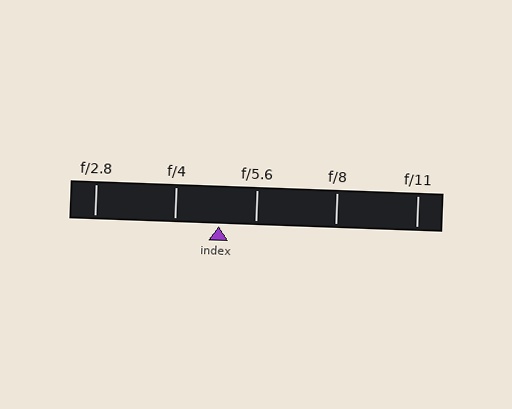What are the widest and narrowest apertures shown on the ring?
The widest aperture shown is f/2.8 and the narrowest is f/11.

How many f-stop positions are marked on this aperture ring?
There are 5 f-stop positions marked.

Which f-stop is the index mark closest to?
The index mark is closest to f/5.6.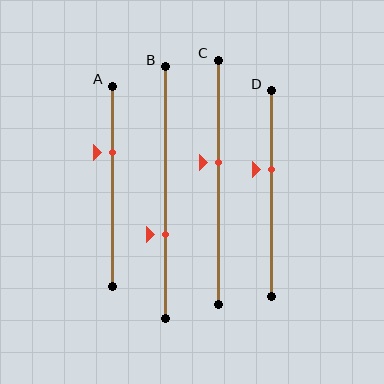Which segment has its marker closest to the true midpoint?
Segment C has its marker closest to the true midpoint.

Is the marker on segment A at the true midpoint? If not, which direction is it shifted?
No, the marker on segment A is shifted upward by about 17% of the segment length.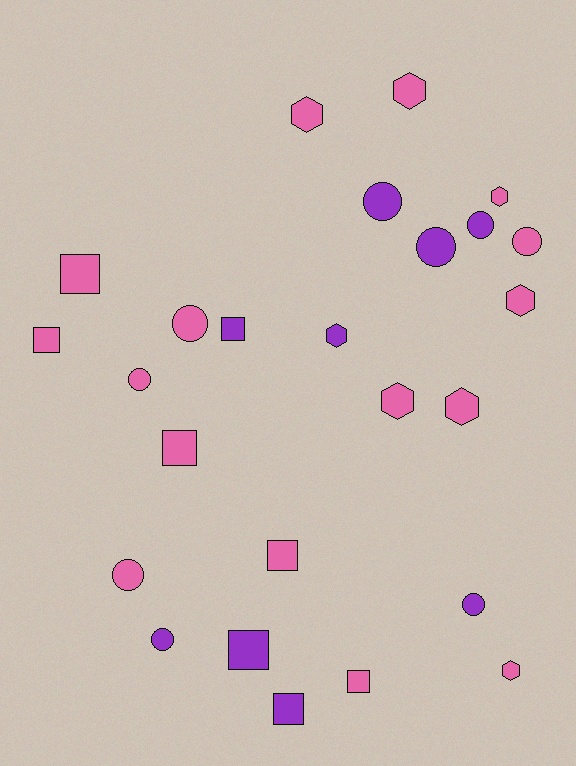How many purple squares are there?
There are 3 purple squares.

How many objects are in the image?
There are 25 objects.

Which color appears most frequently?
Pink, with 16 objects.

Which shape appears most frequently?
Circle, with 9 objects.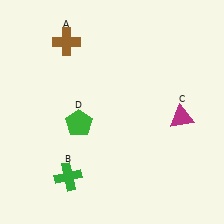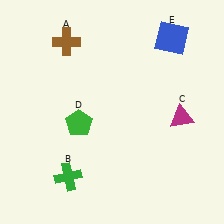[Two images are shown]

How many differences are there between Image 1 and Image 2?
There is 1 difference between the two images.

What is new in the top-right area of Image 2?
A blue square (E) was added in the top-right area of Image 2.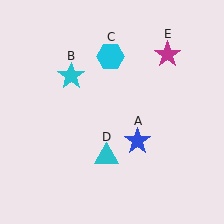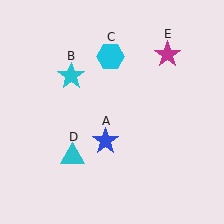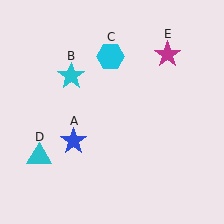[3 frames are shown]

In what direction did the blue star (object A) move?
The blue star (object A) moved left.